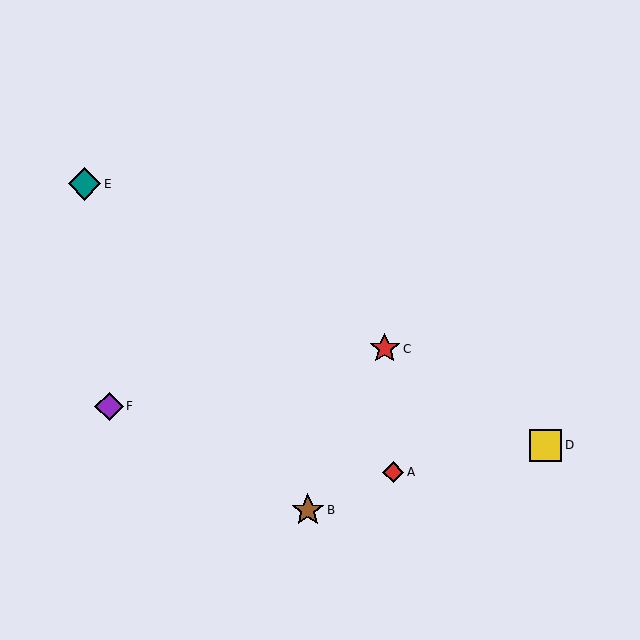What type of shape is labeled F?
Shape F is a purple diamond.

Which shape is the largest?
The brown star (labeled B) is the largest.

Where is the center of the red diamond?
The center of the red diamond is at (393, 472).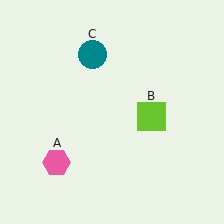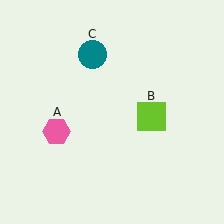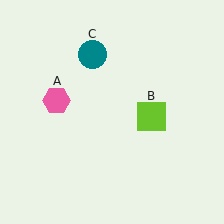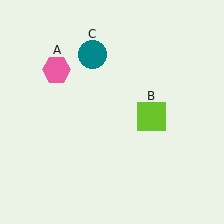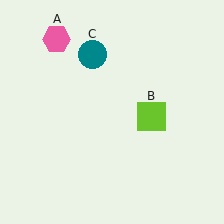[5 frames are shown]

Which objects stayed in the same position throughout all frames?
Lime square (object B) and teal circle (object C) remained stationary.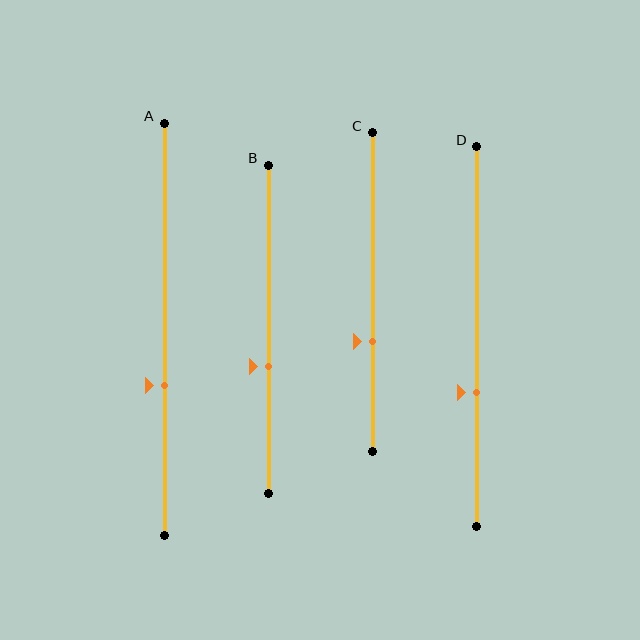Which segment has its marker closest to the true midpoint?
Segment B has its marker closest to the true midpoint.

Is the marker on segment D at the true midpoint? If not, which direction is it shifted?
No, the marker on segment D is shifted downward by about 15% of the segment length.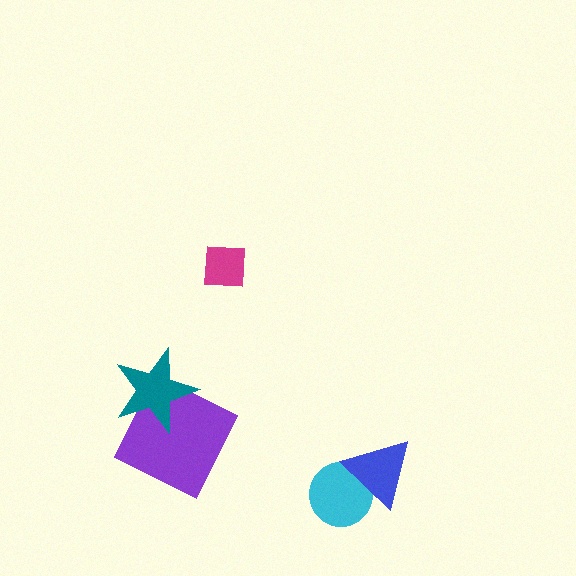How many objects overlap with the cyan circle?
1 object overlaps with the cyan circle.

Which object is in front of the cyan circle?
The blue triangle is in front of the cyan circle.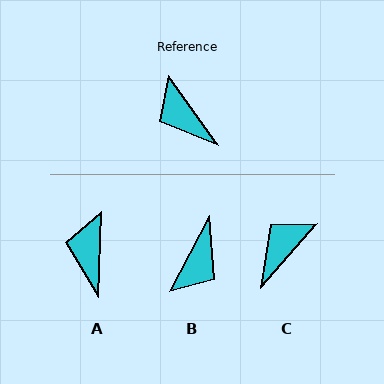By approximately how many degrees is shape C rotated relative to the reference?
Approximately 77 degrees clockwise.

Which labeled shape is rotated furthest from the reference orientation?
B, about 117 degrees away.